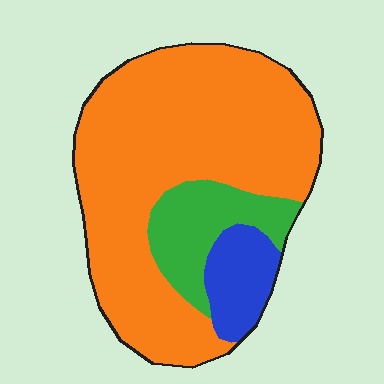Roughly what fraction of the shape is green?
Green takes up about one sixth (1/6) of the shape.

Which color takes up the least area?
Blue, at roughly 10%.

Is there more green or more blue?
Green.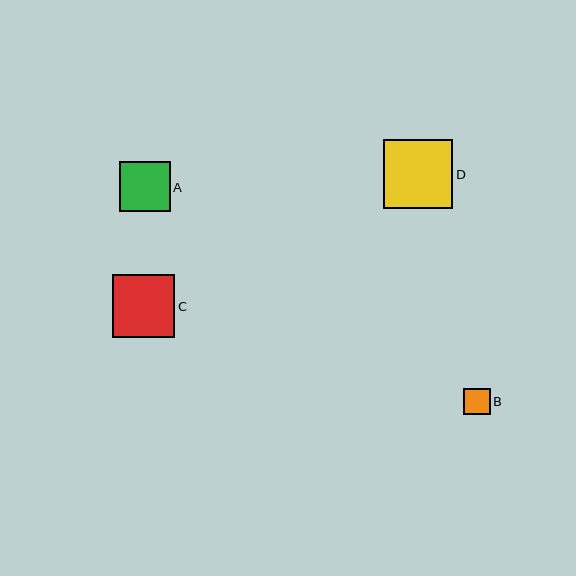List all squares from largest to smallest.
From largest to smallest: D, C, A, B.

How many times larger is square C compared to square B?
Square C is approximately 2.3 times the size of square B.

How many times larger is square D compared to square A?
Square D is approximately 1.4 times the size of square A.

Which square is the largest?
Square D is the largest with a size of approximately 69 pixels.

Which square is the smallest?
Square B is the smallest with a size of approximately 27 pixels.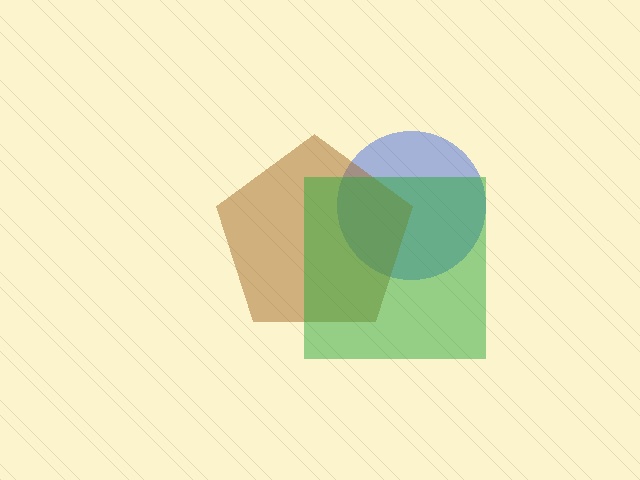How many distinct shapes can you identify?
There are 3 distinct shapes: a blue circle, a brown pentagon, a green square.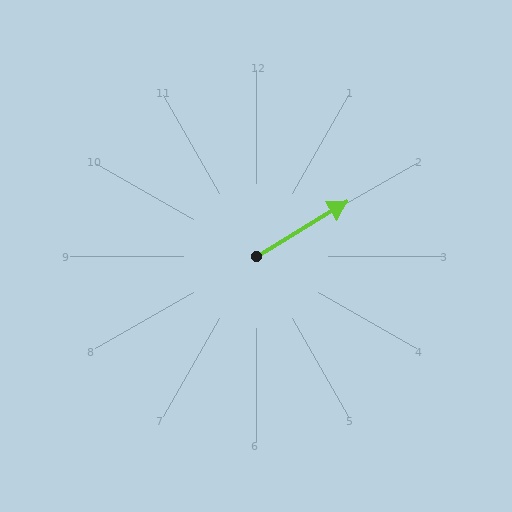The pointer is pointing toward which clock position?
Roughly 2 o'clock.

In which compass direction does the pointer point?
Northeast.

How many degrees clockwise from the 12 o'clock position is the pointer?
Approximately 59 degrees.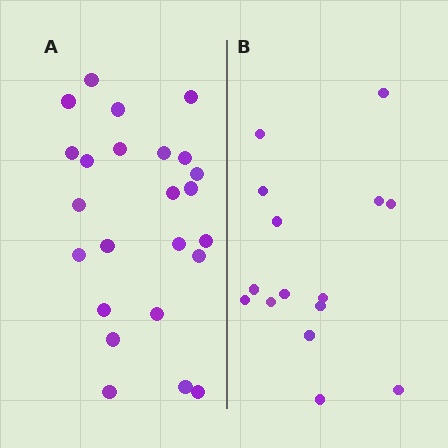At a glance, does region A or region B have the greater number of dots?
Region A (the left region) has more dots.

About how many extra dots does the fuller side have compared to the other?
Region A has roughly 8 or so more dots than region B.